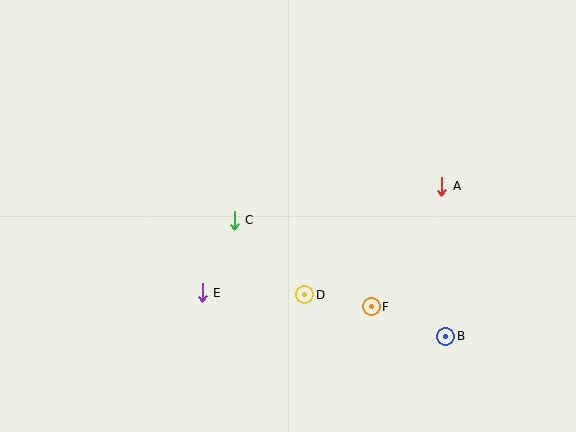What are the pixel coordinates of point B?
Point B is at (446, 336).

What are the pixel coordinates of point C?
Point C is at (234, 220).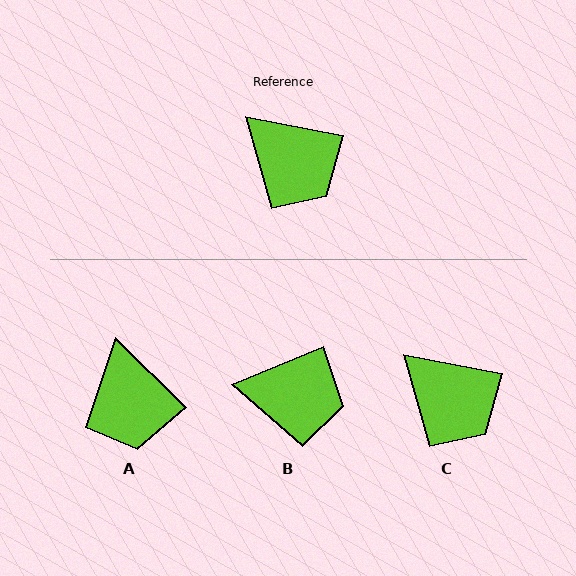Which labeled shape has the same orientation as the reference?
C.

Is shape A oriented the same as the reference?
No, it is off by about 34 degrees.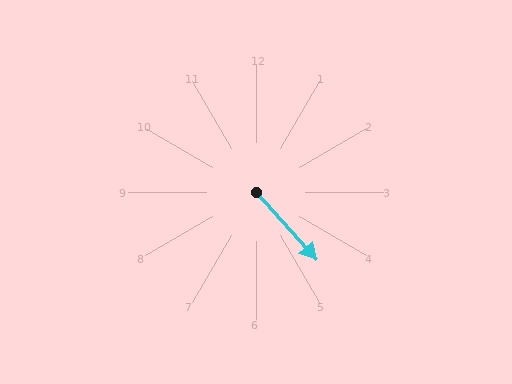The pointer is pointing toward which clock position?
Roughly 5 o'clock.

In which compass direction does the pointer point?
Southeast.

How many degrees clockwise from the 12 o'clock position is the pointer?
Approximately 138 degrees.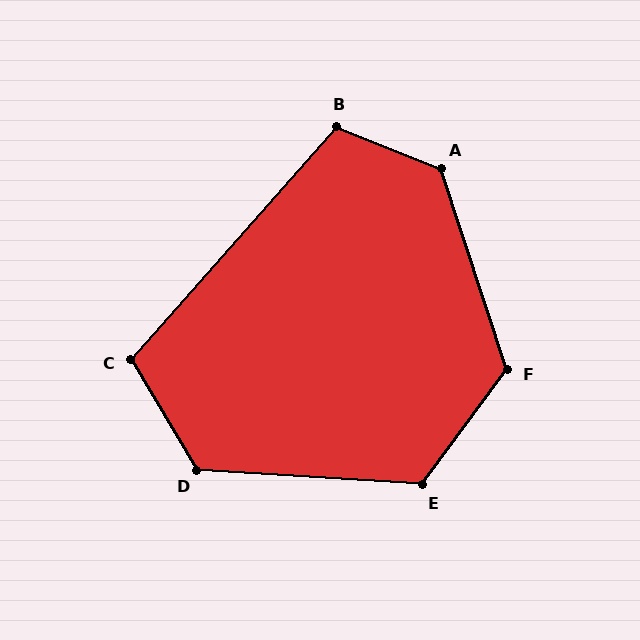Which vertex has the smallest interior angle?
C, at approximately 107 degrees.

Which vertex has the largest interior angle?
A, at approximately 130 degrees.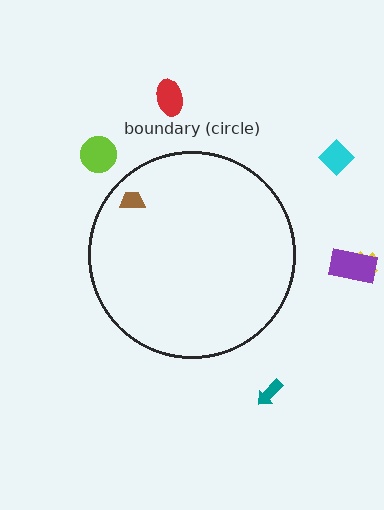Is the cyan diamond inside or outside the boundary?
Outside.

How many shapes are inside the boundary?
1 inside, 6 outside.